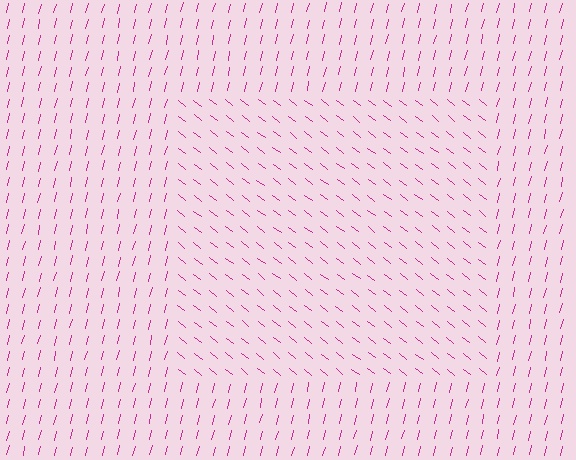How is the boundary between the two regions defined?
The boundary is defined purely by a change in line orientation (approximately 66 degrees difference). All lines are the same color and thickness.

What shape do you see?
I see a rectangle.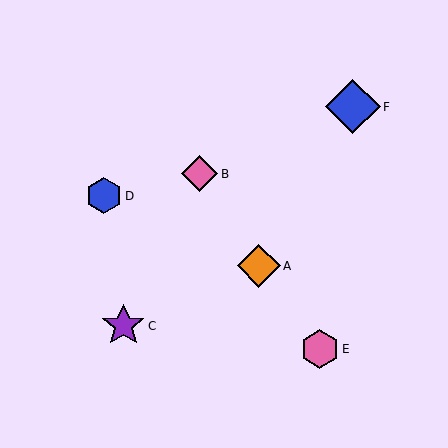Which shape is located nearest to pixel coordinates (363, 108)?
The blue diamond (labeled F) at (353, 107) is nearest to that location.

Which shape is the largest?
The blue diamond (labeled F) is the largest.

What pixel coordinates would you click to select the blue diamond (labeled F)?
Click at (353, 107) to select the blue diamond F.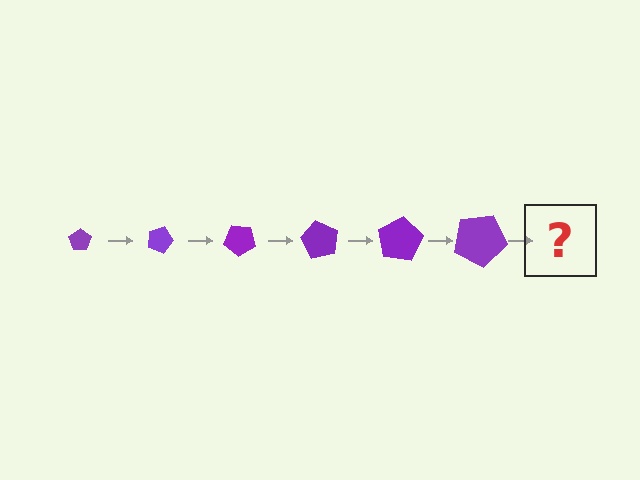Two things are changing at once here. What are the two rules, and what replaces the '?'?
The two rules are that the pentagon grows larger each step and it rotates 20 degrees each step. The '?' should be a pentagon, larger than the previous one and rotated 120 degrees from the start.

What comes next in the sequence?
The next element should be a pentagon, larger than the previous one and rotated 120 degrees from the start.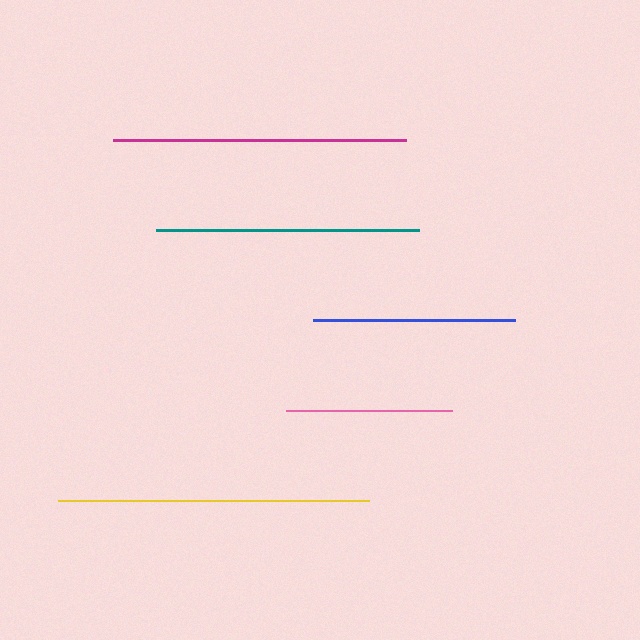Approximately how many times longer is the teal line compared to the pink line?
The teal line is approximately 1.6 times the length of the pink line.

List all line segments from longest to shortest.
From longest to shortest: yellow, magenta, teal, blue, pink.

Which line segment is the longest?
The yellow line is the longest at approximately 311 pixels.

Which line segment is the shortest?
The pink line is the shortest at approximately 166 pixels.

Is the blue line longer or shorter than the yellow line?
The yellow line is longer than the blue line.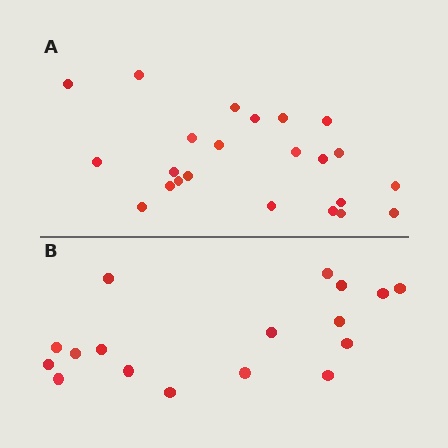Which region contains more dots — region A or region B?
Region A (the top region) has more dots.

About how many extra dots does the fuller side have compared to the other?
Region A has about 6 more dots than region B.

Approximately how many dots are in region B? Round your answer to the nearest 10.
About 20 dots. (The exact count is 17, which rounds to 20.)